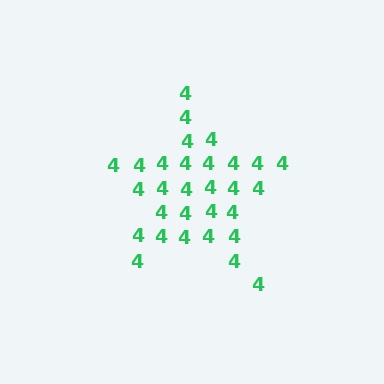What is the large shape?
The large shape is a star.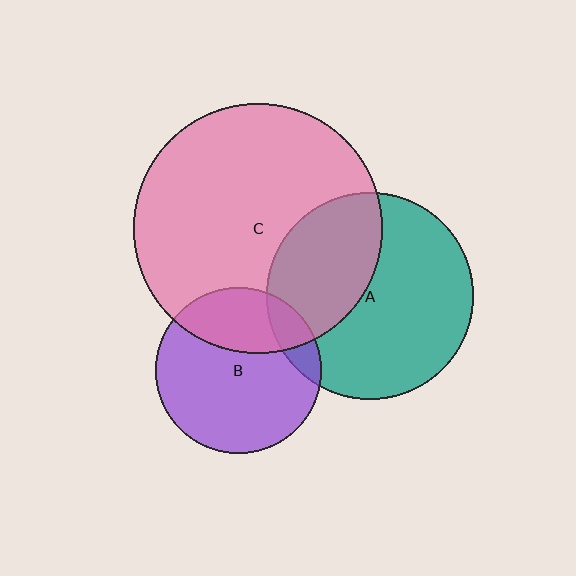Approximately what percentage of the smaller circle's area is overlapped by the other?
Approximately 35%.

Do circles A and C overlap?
Yes.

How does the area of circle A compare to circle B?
Approximately 1.6 times.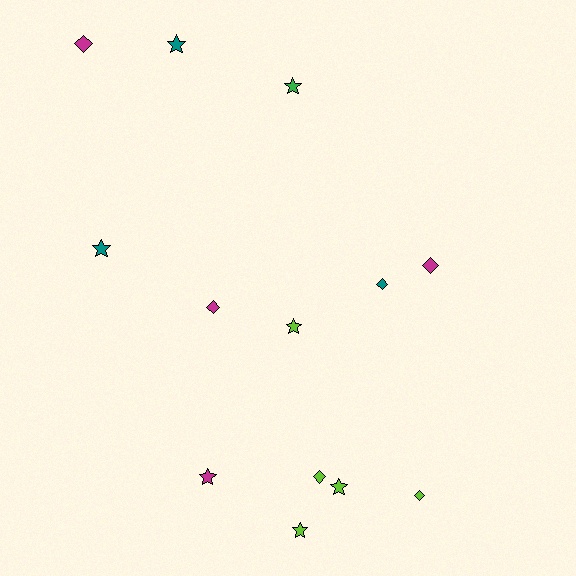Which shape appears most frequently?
Star, with 7 objects.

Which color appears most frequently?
Lime, with 5 objects.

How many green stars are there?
There is 1 green star.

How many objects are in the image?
There are 13 objects.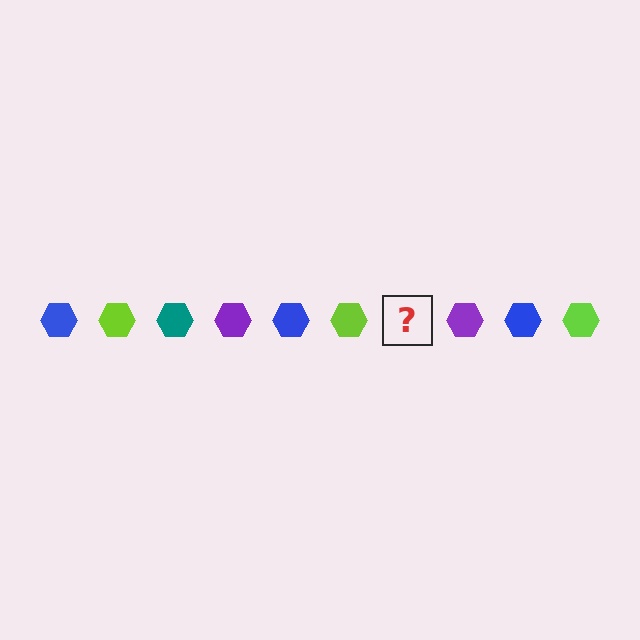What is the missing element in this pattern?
The missing element is a teal hexagon.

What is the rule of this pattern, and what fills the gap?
The rule is that the pattern cycles through blue, lime, teal, purple hexagons. The gap should be filled with a teal hexagon.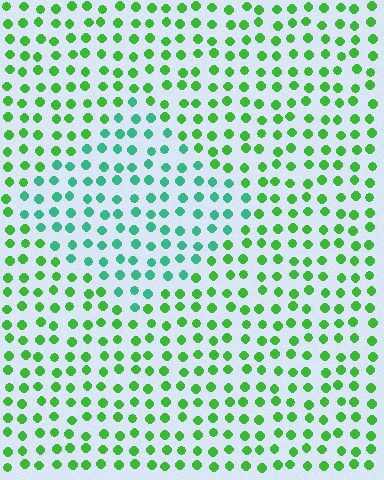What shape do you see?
I see a diamond.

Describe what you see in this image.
The image is filled with small green elements in a uniform arrangement. A diamond-shaped region is visible where the elements are tinted to a slightly different hue, forming a subtle color boundary.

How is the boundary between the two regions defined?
The boundary is defined purely by a slight shift in hue (about 40 degrees). Spacing, size, and orientation are identical on both sides.